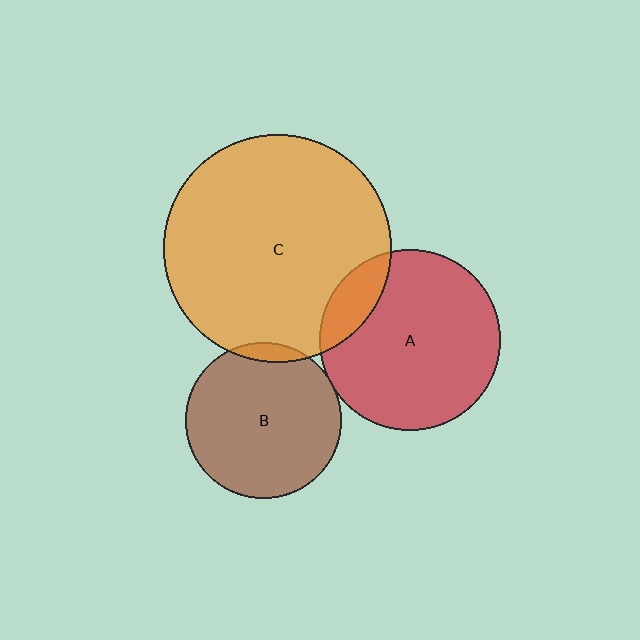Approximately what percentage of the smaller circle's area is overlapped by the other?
Approximately 5%.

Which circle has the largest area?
Circle C (orange).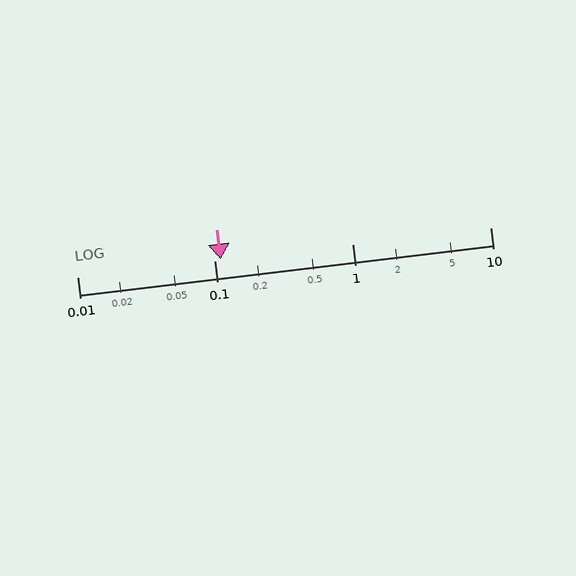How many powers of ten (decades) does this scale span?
The scale spans 3 decades, from 0.01 to 10.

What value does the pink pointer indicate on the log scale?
The pointer indicates approximately 0.11.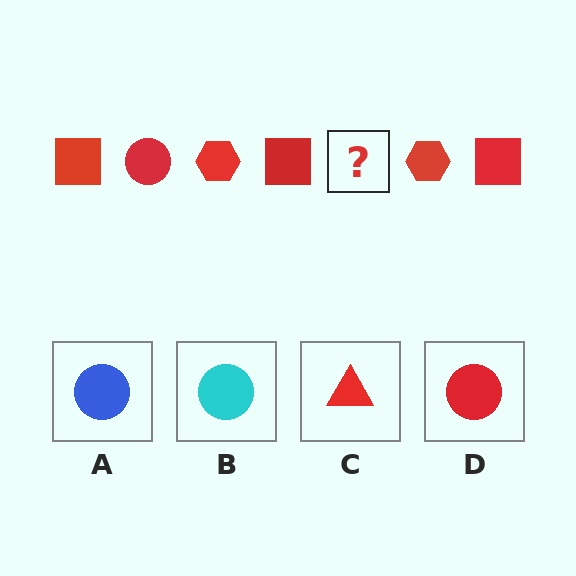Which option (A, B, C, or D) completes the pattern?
D.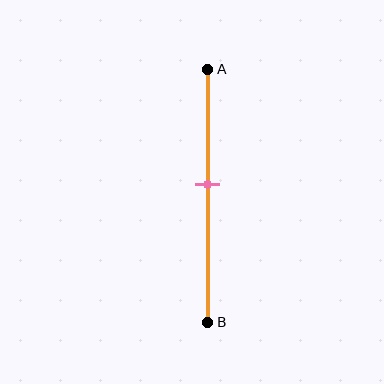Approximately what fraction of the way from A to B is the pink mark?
The pink mark is approximately 45% of the way from A to B.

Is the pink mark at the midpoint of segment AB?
No, the mark is at about 45% from A, not at the 50% midpoint.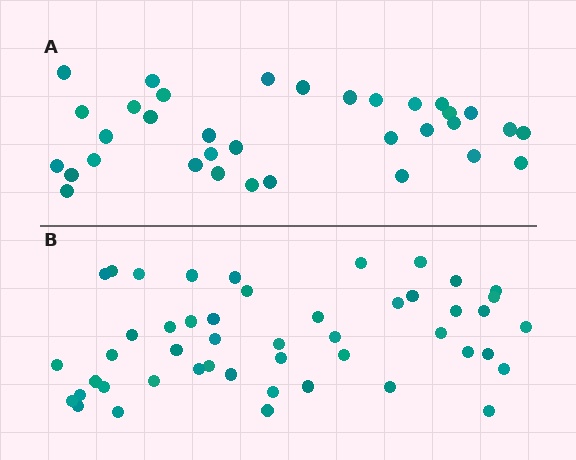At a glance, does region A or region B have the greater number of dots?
Region B (the bottom region) has more dots.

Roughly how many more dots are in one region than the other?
Region B has approximately 15 more dots than region A.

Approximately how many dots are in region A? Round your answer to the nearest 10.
About 30 dots. (The exact count is 34, which rounds to 30.)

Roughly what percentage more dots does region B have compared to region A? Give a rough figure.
About 40% more.